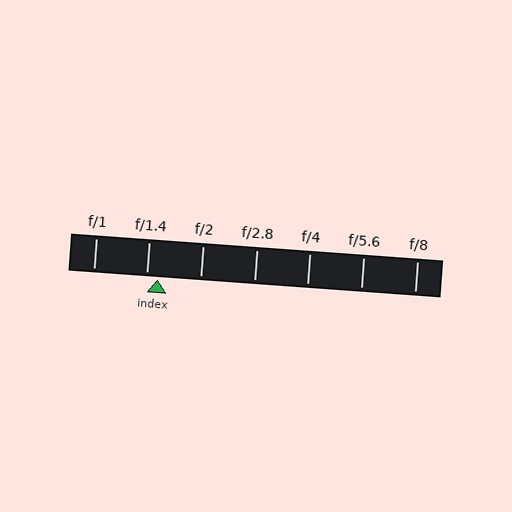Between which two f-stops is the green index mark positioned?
The index mark is between f/1.4 and f/2.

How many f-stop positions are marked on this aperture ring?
There are 7 f-stop positions marked.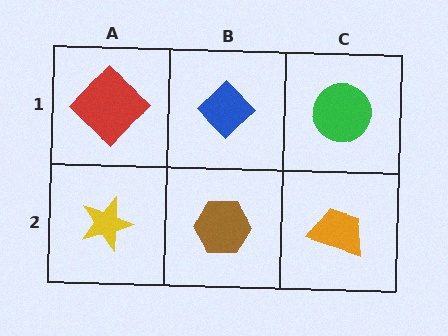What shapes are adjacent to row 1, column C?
An orange trapezoid (row 2, column C), a blue diamond (row 1, column B).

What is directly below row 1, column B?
A brown hexagon.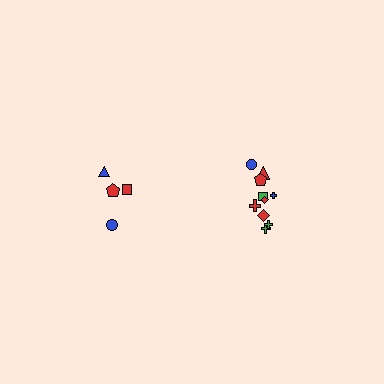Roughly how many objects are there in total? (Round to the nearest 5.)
Roughly 15 objects in total.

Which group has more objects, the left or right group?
The right group.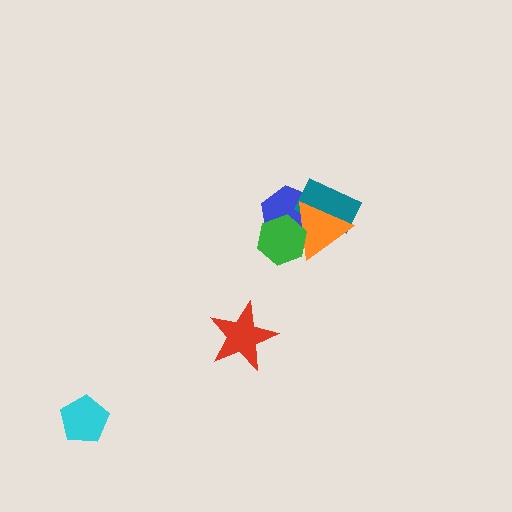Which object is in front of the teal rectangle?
The orange triangle is in front of the teal rectangle.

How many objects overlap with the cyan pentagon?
0 objects overlap with the cyan pentagon.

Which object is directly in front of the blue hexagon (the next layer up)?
The teal rectangle is directly in front of the blue hexagon.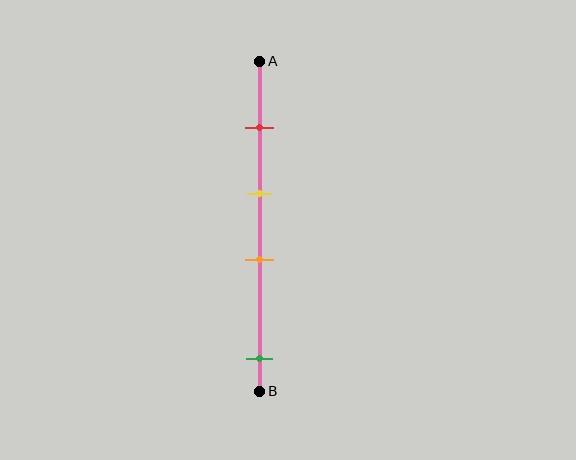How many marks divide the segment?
There are 4 marks dividing the segment.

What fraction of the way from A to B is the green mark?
The green mark is approximately 90% (0.9) of the way from A to B.